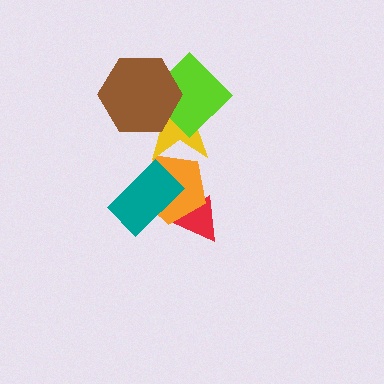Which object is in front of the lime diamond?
The brown hexagon is in front of the lime diamond.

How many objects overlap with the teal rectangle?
1 object overlaps with the teal rectangle.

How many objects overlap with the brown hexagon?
2 objects overlap with the brown hexagon.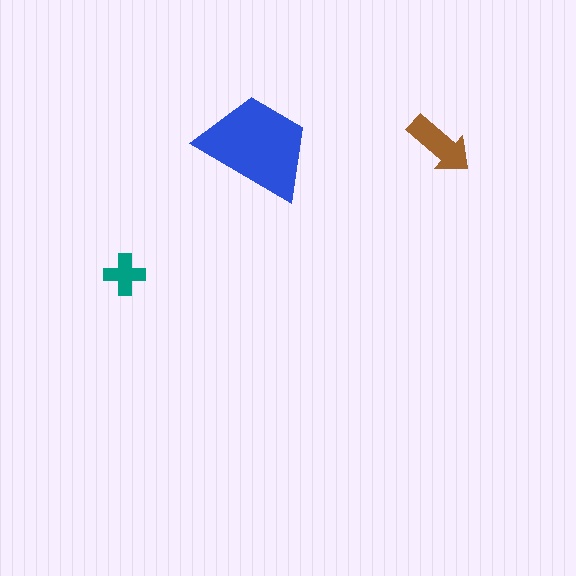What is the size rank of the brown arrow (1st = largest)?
2nd.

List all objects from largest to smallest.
The blue trapezoid, the brown arrow, the teal cross.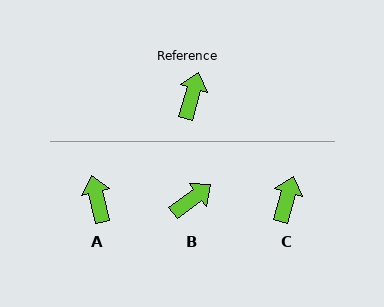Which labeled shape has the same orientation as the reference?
C.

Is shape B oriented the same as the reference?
No, it is off by about 38 degrees.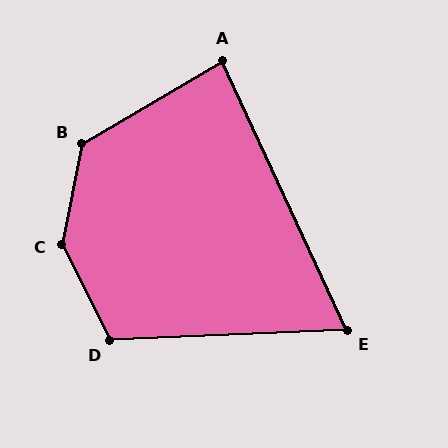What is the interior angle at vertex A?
Approximately 84 degrees (acute).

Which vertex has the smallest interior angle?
E, at approximately 67 degrees.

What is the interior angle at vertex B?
Approximately 132 degrees (obtuse).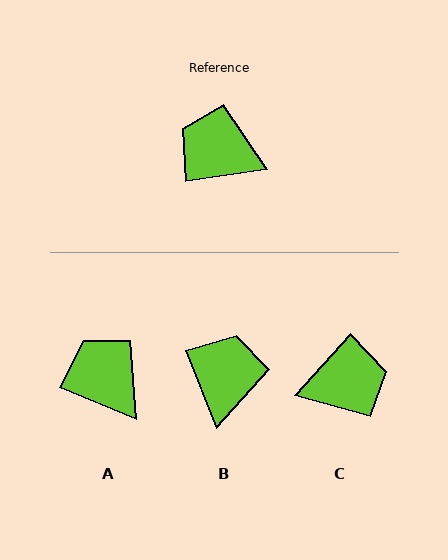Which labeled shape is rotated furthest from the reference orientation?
C, about 140 degrees away.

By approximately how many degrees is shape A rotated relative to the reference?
Approximately 30 degrees clockwise.